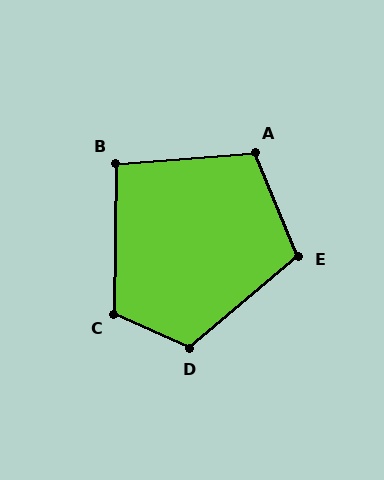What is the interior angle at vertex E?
Approximately 107 degrees (obtuse).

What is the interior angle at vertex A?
Approximately 108 degrees (obtuse).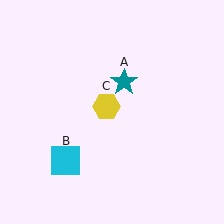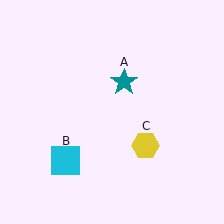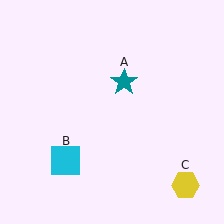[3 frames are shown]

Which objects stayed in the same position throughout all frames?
Teal star (object A) and cyan square (object B) remained stationary.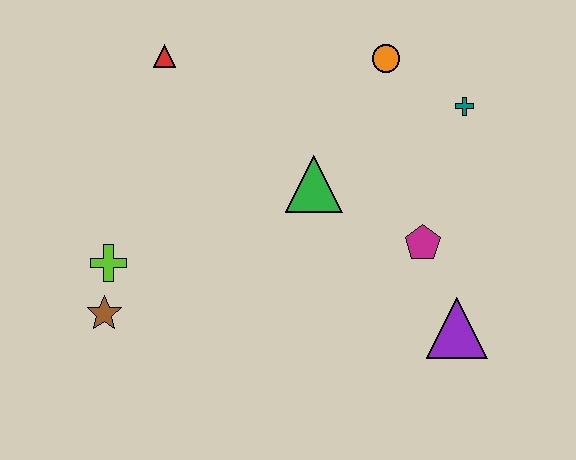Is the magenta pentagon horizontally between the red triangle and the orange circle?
No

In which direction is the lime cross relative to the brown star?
The lime cross is above the brown star.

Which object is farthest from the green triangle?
The brown star is farthest from the green triangle.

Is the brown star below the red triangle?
Yes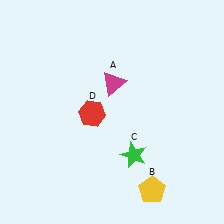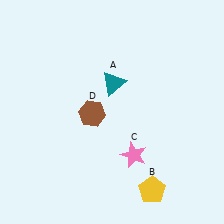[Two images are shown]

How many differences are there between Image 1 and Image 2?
There are 3 differences between the two images.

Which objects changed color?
A changed from magenta to teal. C changed from green to pink. D changed from red to brown.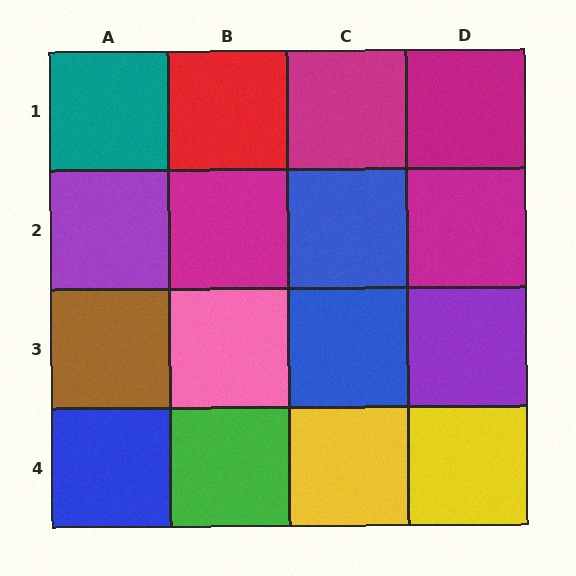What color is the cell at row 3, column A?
Brown.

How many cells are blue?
3 cells are blue.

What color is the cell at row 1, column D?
Magenta.